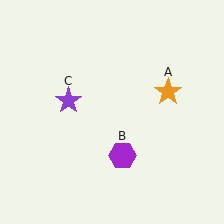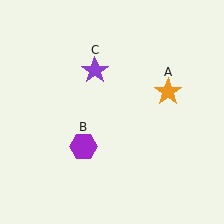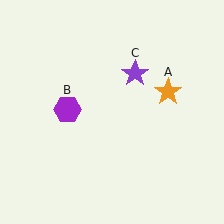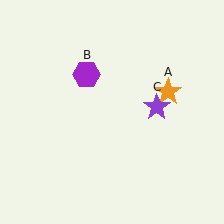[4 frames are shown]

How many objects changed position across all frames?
2 objects changed position: purple hexagon (object B), purple star (object C).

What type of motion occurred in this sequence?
The purple hexagon (object B), purple star (object C) rotated clockwise around the center of the scene.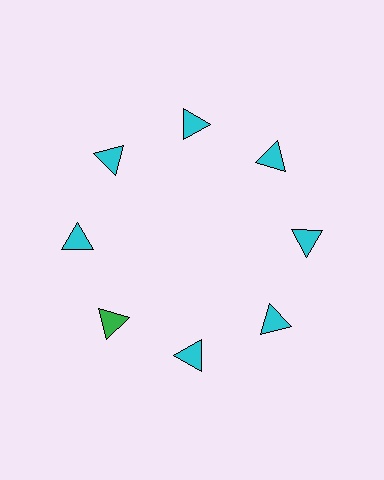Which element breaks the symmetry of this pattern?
The green triangle at roughly the 8 o'clock position breaks the symmetry. All other shapes are cyan triangles.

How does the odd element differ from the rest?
It has a different color: green instead of cyan.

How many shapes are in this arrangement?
There are 8 shapes arranged in a ring pattern.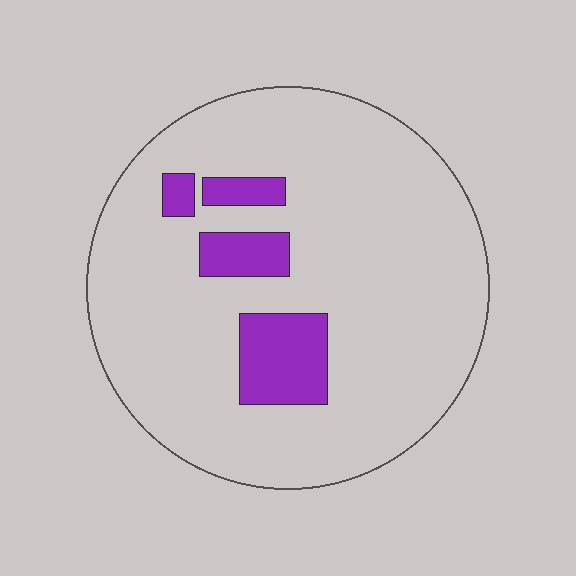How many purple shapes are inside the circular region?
4.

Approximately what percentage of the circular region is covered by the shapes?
Approximately 15%.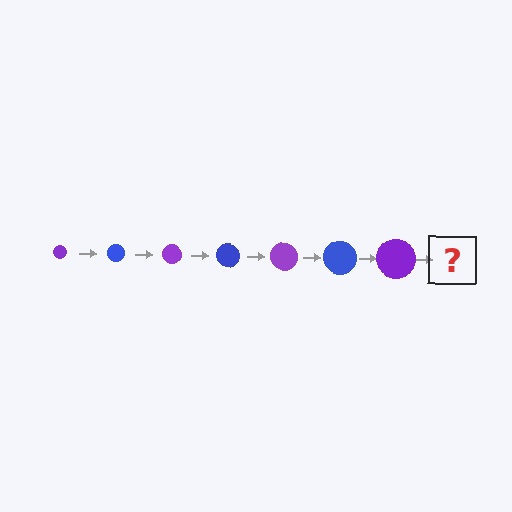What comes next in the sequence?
The next element should be a blue circle, larger than the previous one.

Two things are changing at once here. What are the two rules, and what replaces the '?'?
The two rules are that the circle grows larger each step and the color cycles through purple and blue. The '?' should be a blue circle, larger than the previous one.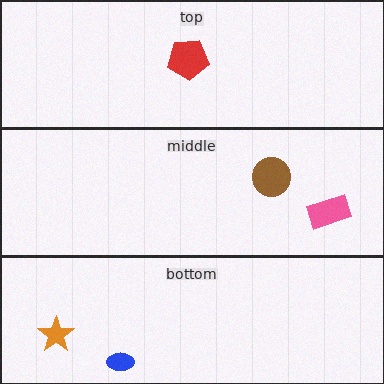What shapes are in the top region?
The red pentagon.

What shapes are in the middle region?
The brown circle, the pink rectangle.